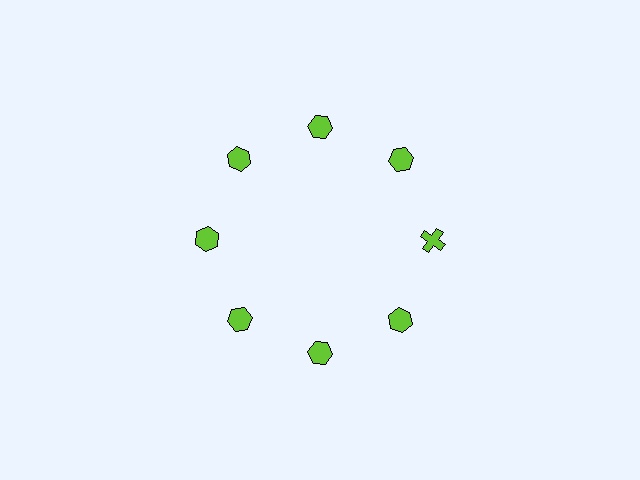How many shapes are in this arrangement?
There are 8 shapes arranged in a ring pattern.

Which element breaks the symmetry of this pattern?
The lime cross at roughly the 3 o'clock position breaks the symmetry. All other shapes are lime hexagons.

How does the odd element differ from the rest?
It has a different shape: cross instead of hexagon.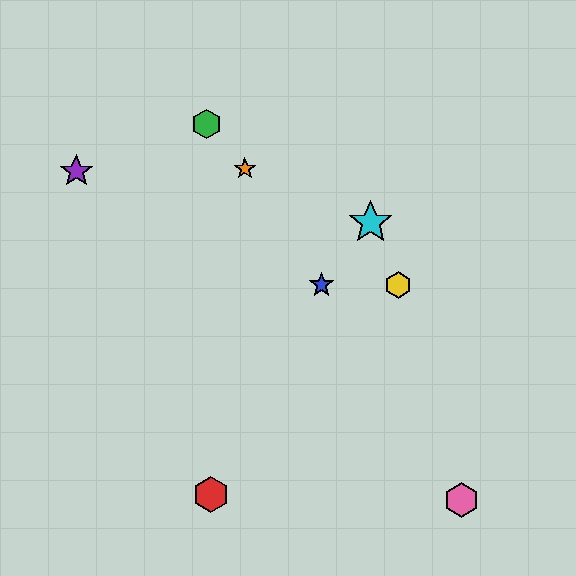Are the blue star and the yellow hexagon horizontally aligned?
Yes, both are at y≈285.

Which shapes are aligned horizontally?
The blue star, the yellow hexagon are aligned horizontally.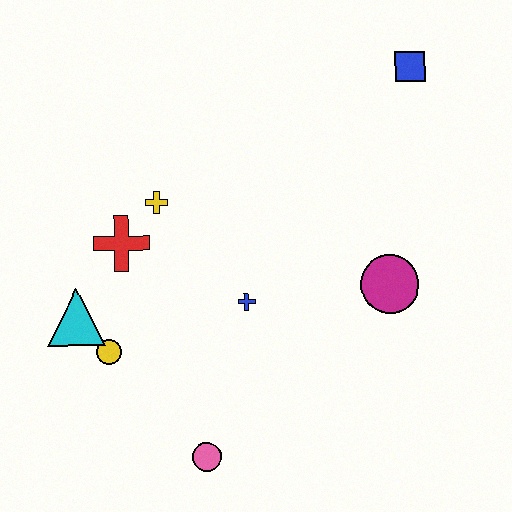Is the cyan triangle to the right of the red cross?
No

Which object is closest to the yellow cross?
The red cross is closest to the yellow cross.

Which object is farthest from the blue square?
The pink circle is farthest from the blue square.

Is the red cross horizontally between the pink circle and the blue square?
No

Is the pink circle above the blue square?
No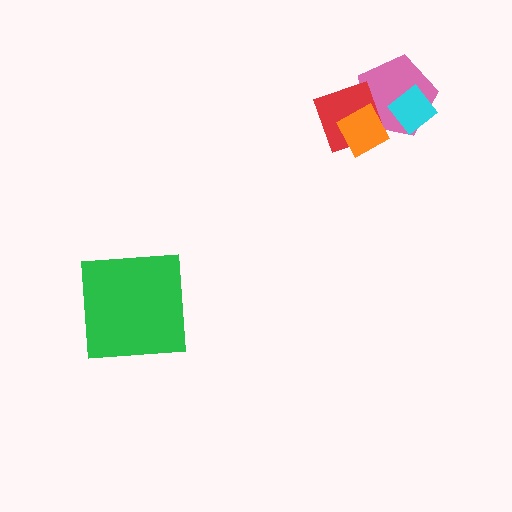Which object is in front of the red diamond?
The orange diamond is in front of the red diamond.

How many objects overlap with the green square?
0 objects overlap with the green square.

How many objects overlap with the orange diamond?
2 objects overlap with the orange diamond.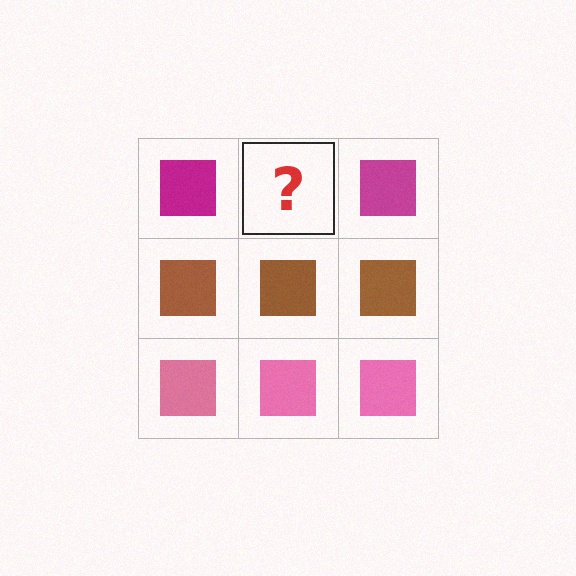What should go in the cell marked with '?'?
The missing cell should contain a magenta square.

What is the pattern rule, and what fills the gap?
The rule is that each row has a consistent color. The gap should be filled with a magenta square.